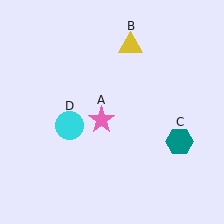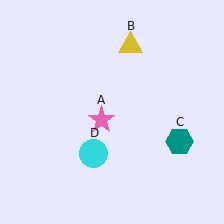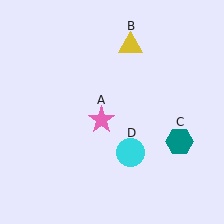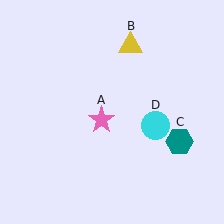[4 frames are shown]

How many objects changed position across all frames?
1 object changed position: cyan circle (object D).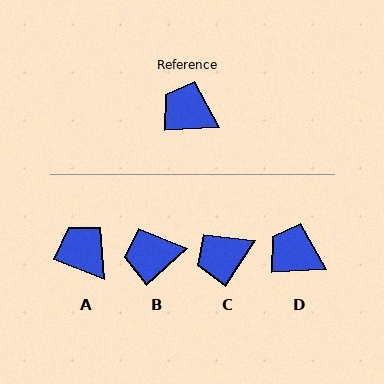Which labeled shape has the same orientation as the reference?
D.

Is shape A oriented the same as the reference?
No, it is off by about 24 degrees.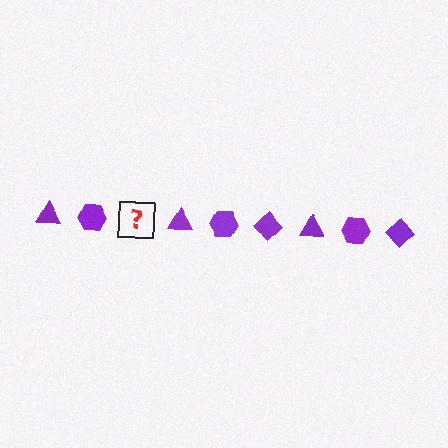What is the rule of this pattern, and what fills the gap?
The rule is that the pattern cycles through triangle, hexagon, diamond shapes in purple. The gap should be filled with a purple diamond.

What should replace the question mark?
The question mark should be replaced with a purple diamond.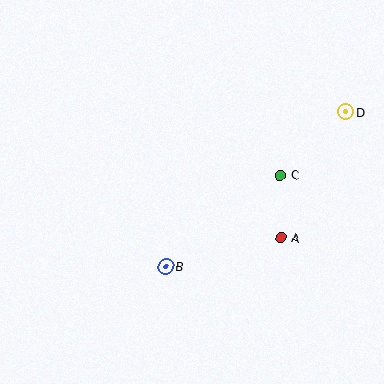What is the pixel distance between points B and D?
The distance between B and D is 237 pixels.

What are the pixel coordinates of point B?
Point B is at (166, 266).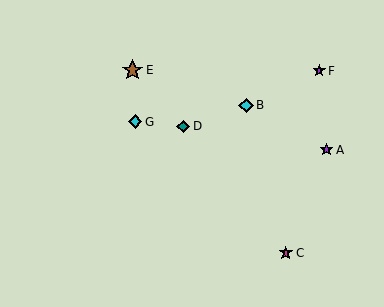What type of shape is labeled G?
Shape G is a cyan diamond.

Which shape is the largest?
The brown star (labeled E) is the largest.